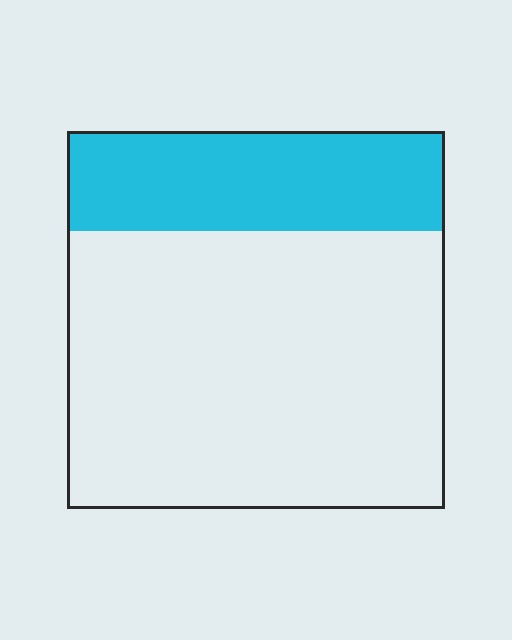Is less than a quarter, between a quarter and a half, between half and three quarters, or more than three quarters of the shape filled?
Between a quarter and a half.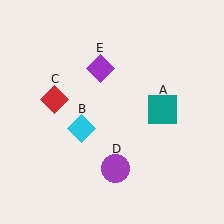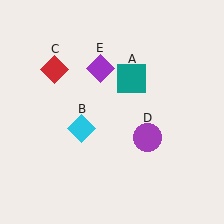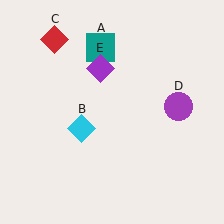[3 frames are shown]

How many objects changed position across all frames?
3 objects changed position: teal square (object A), red diamond (object C), purple circle (object D).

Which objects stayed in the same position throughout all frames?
Cyan diamond (object B) and purple diamond (object E) remained stationary.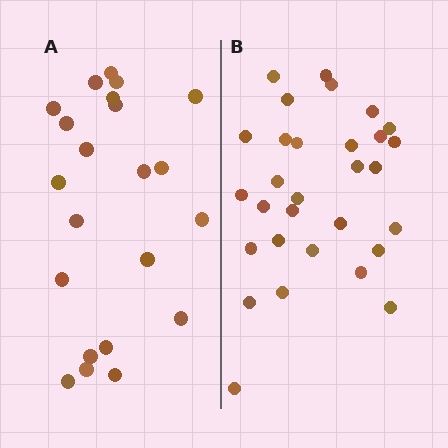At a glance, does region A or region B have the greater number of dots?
Region B (the right region) has more dots.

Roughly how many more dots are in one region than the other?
Region B has roughly 8 or so more dots than region A.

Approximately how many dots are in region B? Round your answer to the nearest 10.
About 30 dots.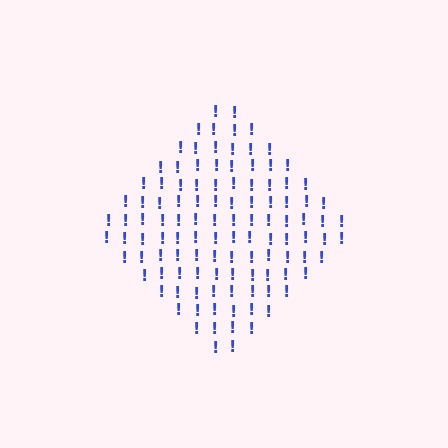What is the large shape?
The large shape is a diamond.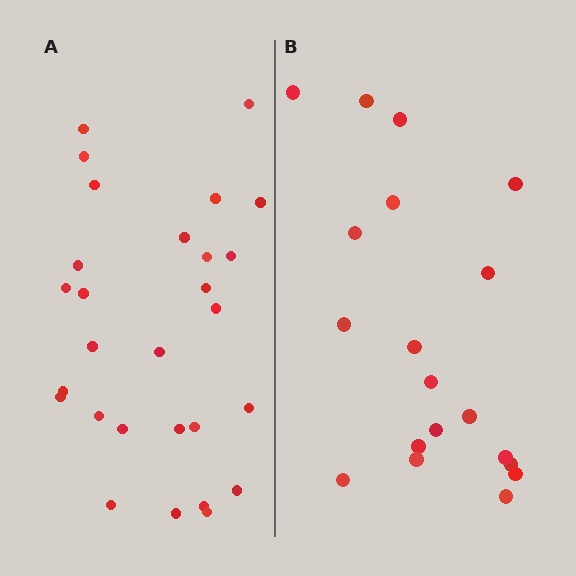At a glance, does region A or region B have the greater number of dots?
Region A (the left region) has more dots.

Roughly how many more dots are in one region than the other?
Region A has roughly 8 or so more dots than region B.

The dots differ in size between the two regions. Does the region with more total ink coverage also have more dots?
No. Region B has more total ink coverage because its dots are larger, but region A actually contains more individual dots. Total area can be misleading — the number of items is what matters here.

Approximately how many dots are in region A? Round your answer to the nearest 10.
About 30 dots. (The exact count is 28, which rounds to 30.)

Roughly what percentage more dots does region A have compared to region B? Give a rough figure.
About 45% more.